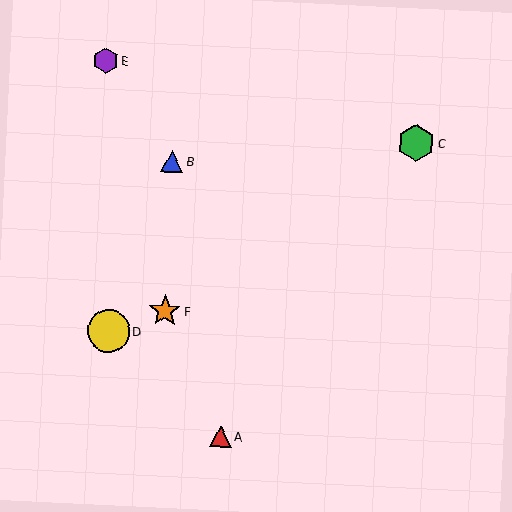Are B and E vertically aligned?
No, B is at x≈172 and E is at x≈105.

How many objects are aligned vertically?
2 objects (B, F) are aligned vertically.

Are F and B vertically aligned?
Yes, both are at x≈165.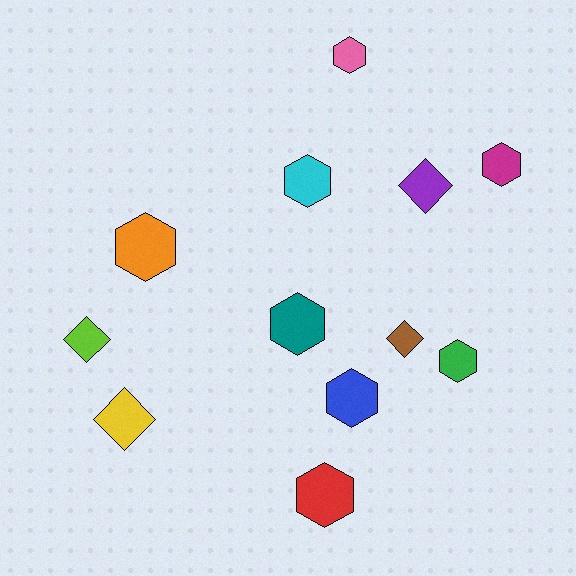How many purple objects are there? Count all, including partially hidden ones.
There is 1 purple object.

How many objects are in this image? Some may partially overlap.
There are 12 objects.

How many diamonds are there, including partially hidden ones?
There are 4 diamonds.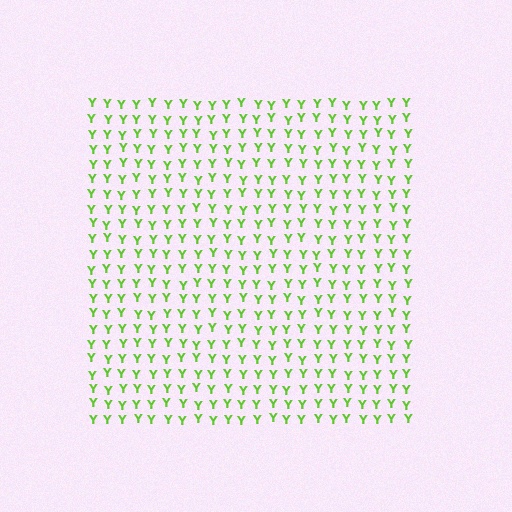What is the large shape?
The large shape is a square.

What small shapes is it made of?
It is made of small letter Y's.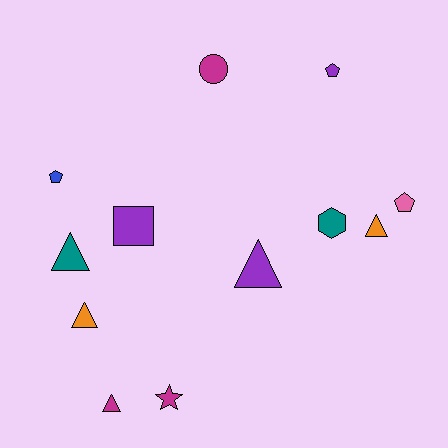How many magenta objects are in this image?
There are 3 magenta objects.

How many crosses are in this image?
There are no crosses.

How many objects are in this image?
There are 12 objects.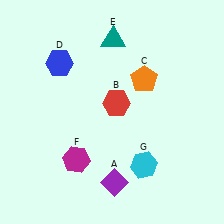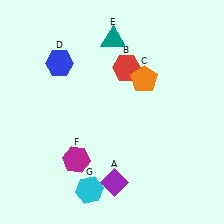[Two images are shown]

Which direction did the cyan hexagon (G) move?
The cyan hexagon (G) moved left.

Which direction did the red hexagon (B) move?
The red hexagon (B) moved up.